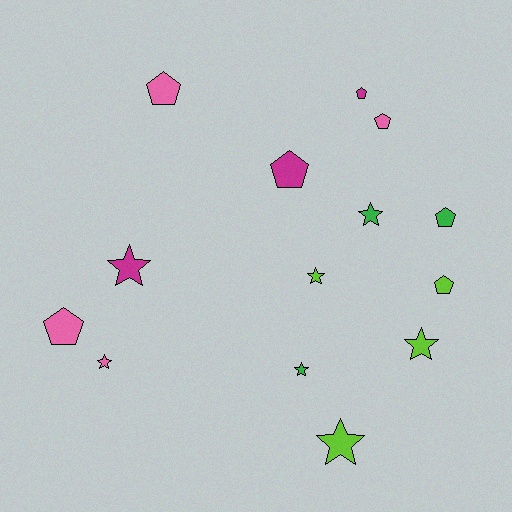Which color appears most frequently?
Lime, with 4 objects.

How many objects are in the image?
There are 14 objects.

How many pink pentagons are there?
There are 3 pink pentagons.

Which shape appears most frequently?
Pentagon, with 7 objects.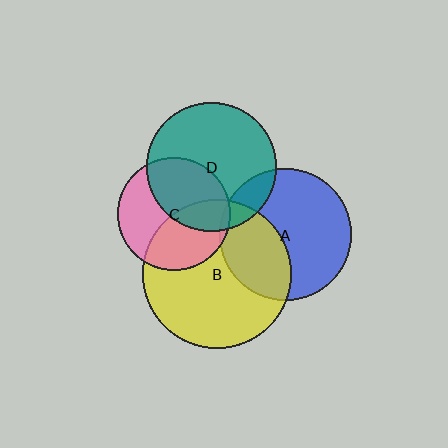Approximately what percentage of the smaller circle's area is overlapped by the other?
Approximately 5%.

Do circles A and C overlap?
Yes.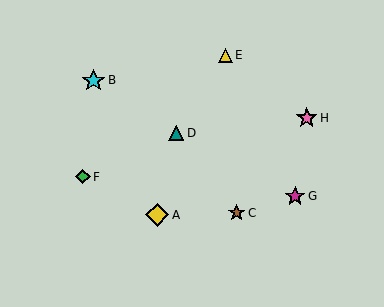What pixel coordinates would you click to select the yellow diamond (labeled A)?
Click at (157, 215) to select the yellow diamond A.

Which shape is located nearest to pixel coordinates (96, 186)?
The green diamond (labeled F) at (83, 177) is nearest to that location.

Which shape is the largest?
The yellow diamond (labeled A) is the largest.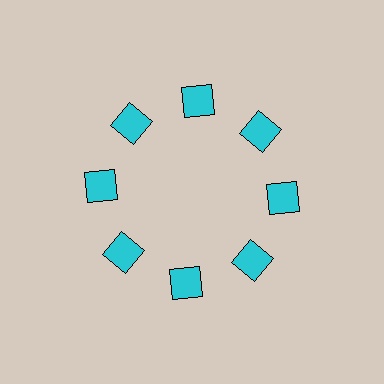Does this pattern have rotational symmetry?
Yes, this pattern has 8-fold rotational symmetry. It looks the same after rotating 45 degrees around the center.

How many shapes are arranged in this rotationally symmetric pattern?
There are 8 shapes, arranged in 8 groups of 1.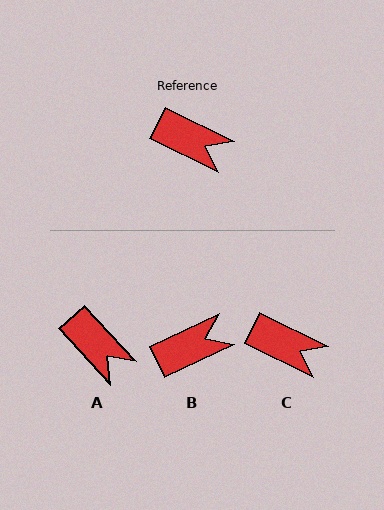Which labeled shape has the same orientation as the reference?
C.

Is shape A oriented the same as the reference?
No, it is off by about 21 degrees.